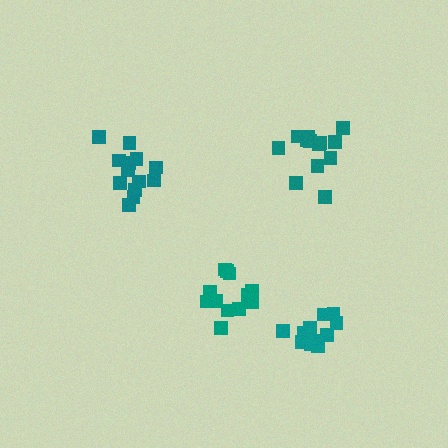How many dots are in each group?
Group 1: 13 dots, Group 2: 13 dots, Group 3: 13 dots, Group 4: 12 dots (51 total).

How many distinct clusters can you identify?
There are 4 distinct clusters.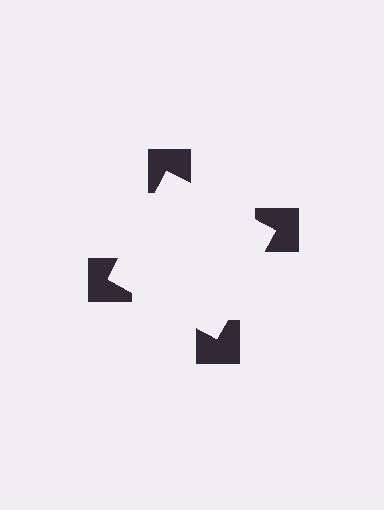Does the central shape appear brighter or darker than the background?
It typically appears slightly brighter than the background, even though no actual brightness change is drawn.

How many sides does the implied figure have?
4 sides.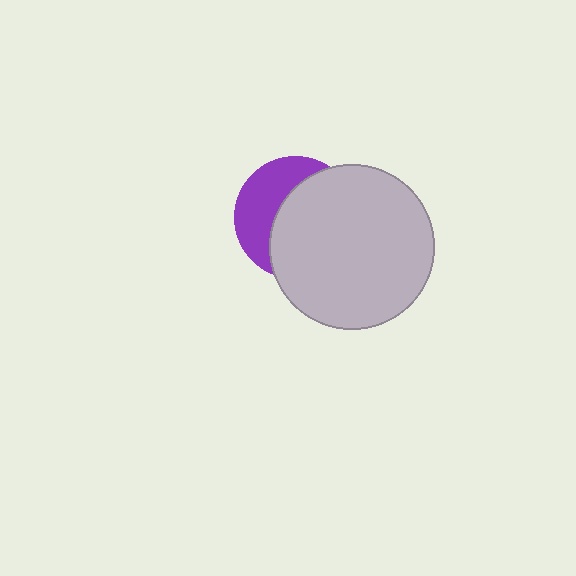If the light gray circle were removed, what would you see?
You would see the complete purple circle.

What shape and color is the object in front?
The object in front is a light gray circle.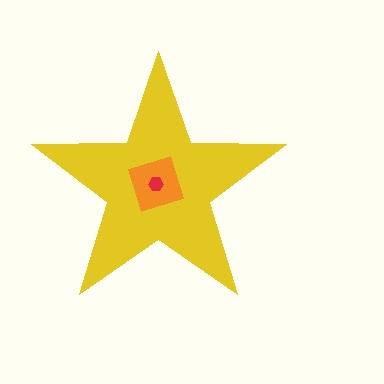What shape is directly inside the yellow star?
The orange diamond.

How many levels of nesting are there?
3.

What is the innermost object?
The red hexagon.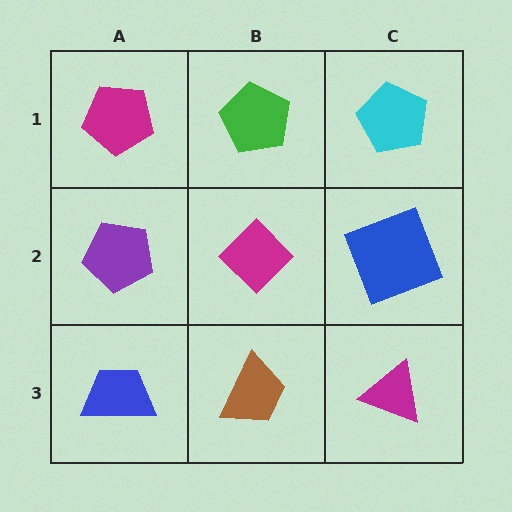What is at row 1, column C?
A cyan pentagon.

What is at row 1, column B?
A green pentagon.